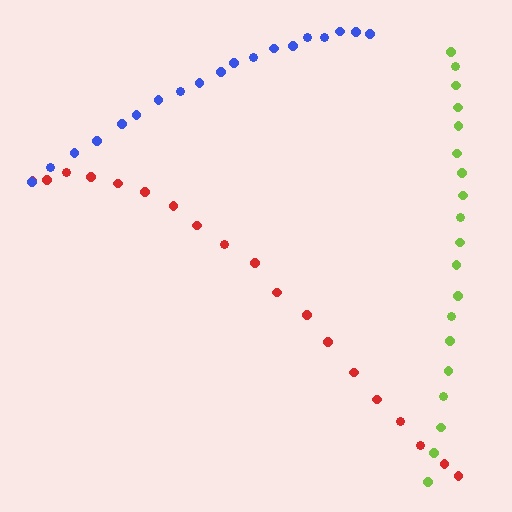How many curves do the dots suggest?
There are 3 distinct paths.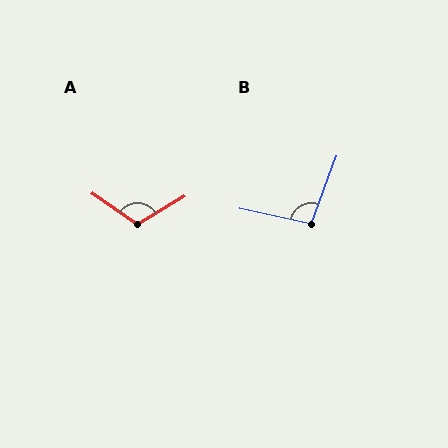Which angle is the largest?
A, at approximately 114 degrees.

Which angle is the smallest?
B, at approximately 98 degrees.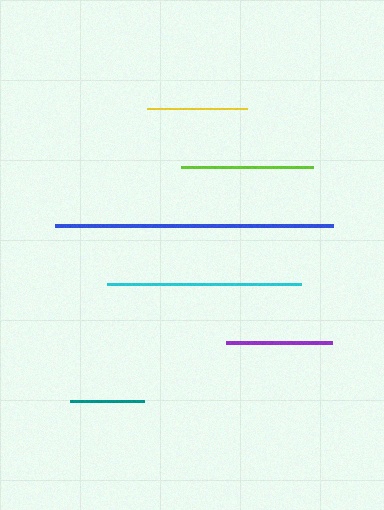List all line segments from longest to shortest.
From longest to shortest: blue, cyan, lime, purple, yellow, teal.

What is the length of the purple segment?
The purple segment is approximately 105 pixels long.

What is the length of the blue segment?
The blue segment is approximately 278 pixels long.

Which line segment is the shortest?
The teal line is the shortest at approximately 75 pixels.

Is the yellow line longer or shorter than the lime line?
The lime line is longer than the yellow line.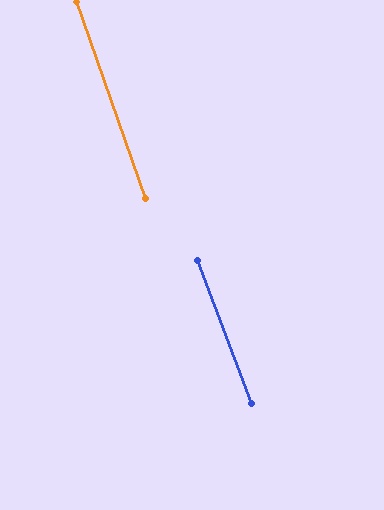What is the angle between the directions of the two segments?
Approximately 1 degree.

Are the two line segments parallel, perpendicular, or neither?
Parallel — their directions differ by only 1.1°.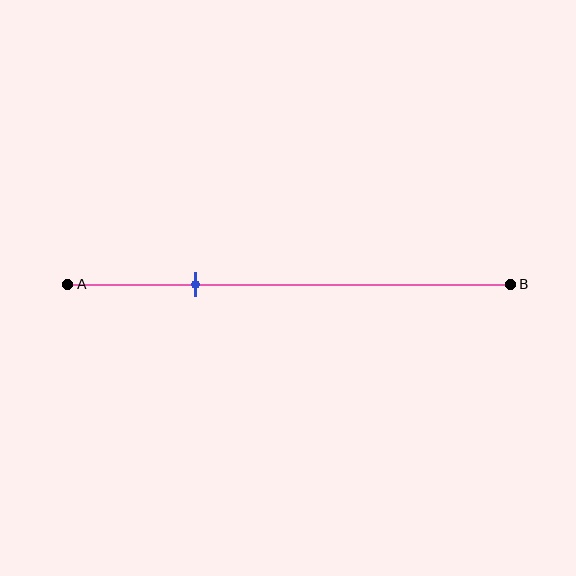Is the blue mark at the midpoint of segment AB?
No, the mark is at about 30% from A, not at the 50% midpoint.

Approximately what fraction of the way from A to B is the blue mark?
The blue mark is approximately 30% of the way from A to B.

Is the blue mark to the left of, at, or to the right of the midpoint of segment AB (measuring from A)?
The blue mark is to the left of the midpoint of segment AB.